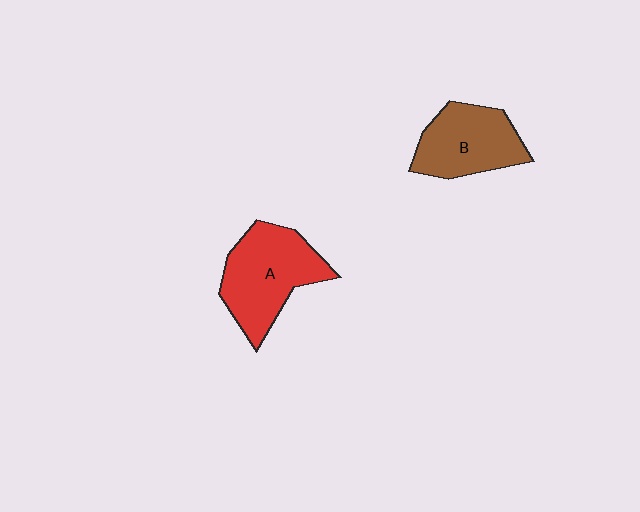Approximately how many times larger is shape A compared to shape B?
Approximately 1.2 times.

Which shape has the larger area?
Shape A (red).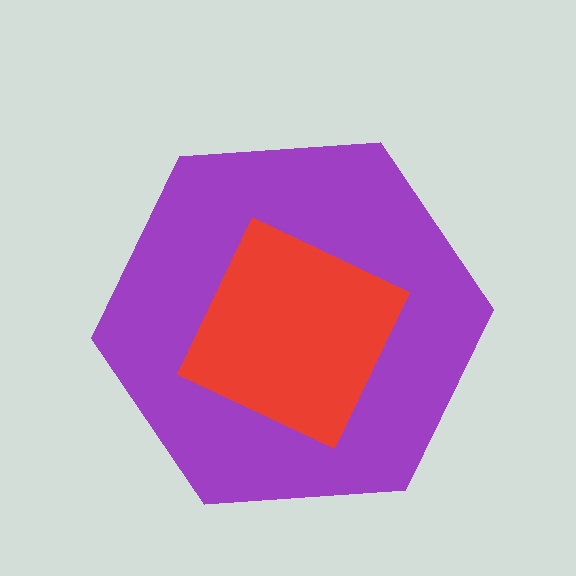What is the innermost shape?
The red square.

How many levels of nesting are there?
2.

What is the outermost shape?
The purple hexagon.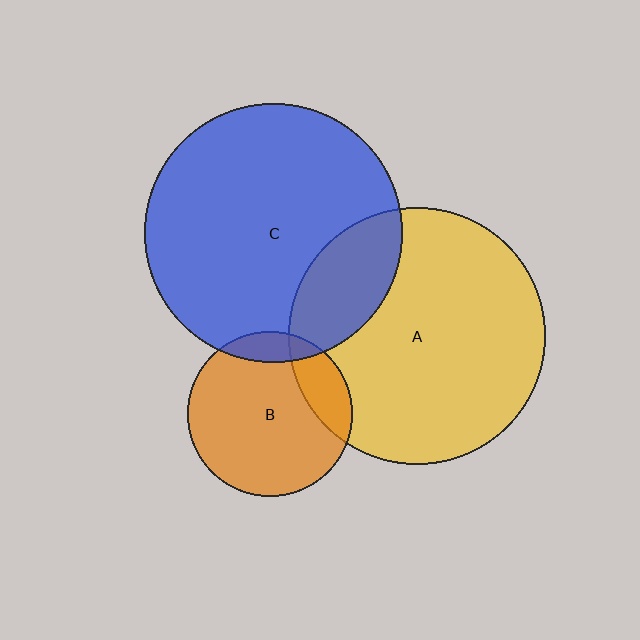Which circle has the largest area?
Circle C (blue).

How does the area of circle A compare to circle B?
Approximately 2.4 times.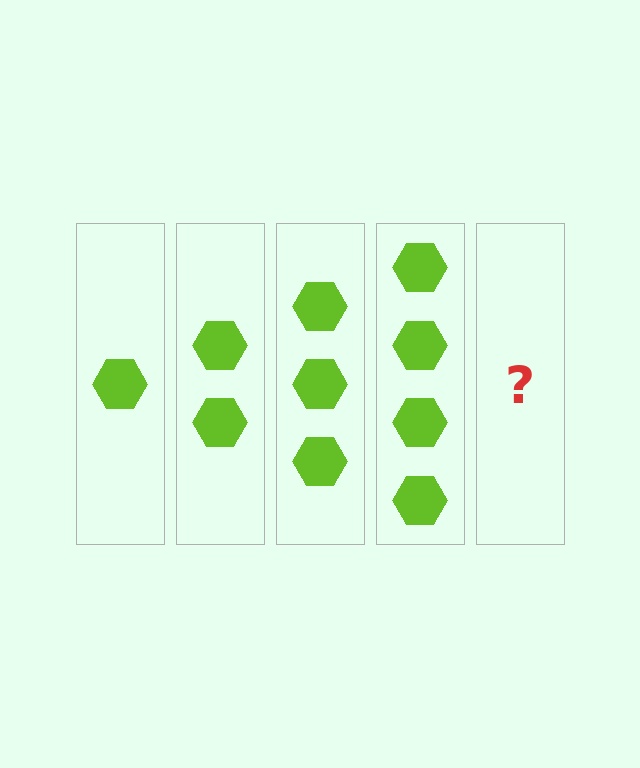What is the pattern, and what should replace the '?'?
The pattern is that each step adds one more hexagon. The '?' should be 5 hexagons.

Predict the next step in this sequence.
The next step is 5 hexagons.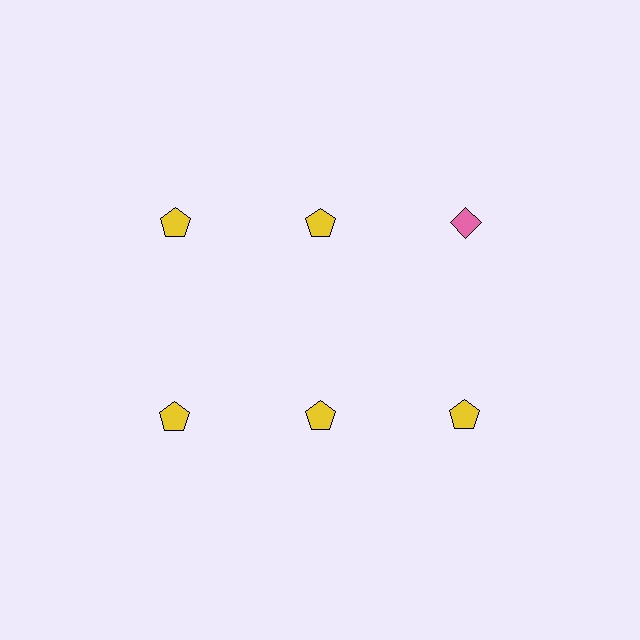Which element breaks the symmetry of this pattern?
The pink diamond in the top row, center column breaks the symmetry. All other shapes are yellow pentagons.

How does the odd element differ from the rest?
It differs in both color (pink instead of yellow) and shape (diamond instead of pentagon).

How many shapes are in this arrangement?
There are 6 shapes arranged in a grid pattern.